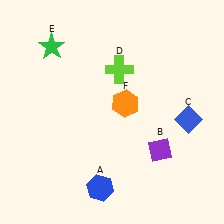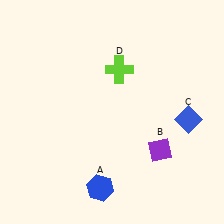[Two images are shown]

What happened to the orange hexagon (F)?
The orange hexagon (F) was removed in Image 2. It was in the top-right area of Image 1.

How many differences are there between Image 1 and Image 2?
There are 2 differences between the two images.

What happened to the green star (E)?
The green star (E) was removed in Image 2. It was in the top-left area of Image 1.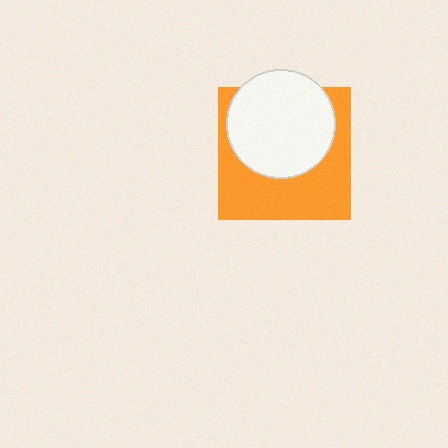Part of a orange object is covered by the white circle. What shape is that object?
It is a square.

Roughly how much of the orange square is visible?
About half of it is visible (roughly 52%).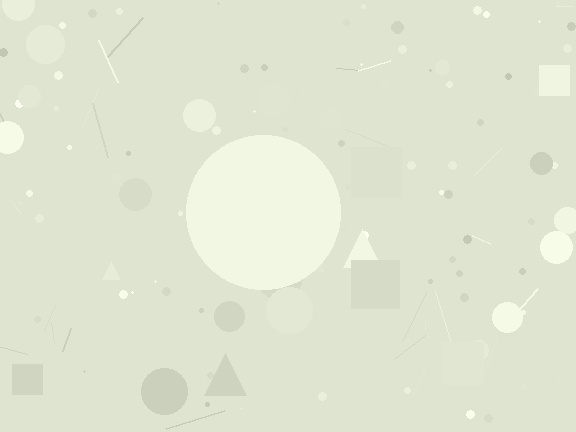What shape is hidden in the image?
A circle is hidden in the image.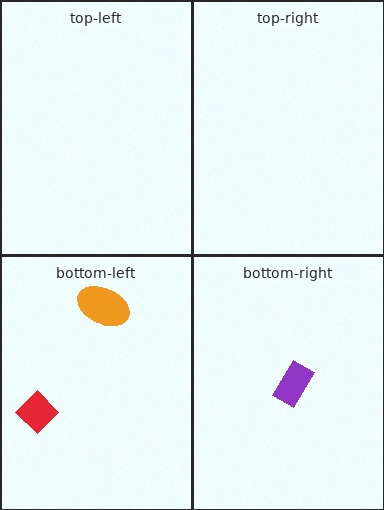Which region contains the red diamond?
The bottom-left region.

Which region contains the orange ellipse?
The bottom-left region.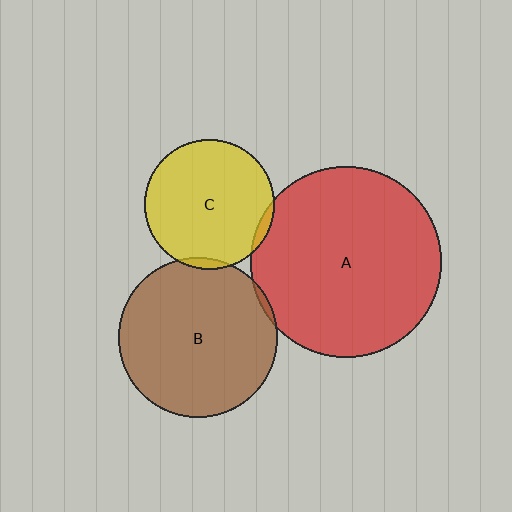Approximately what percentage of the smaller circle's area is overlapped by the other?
Approximately 5%.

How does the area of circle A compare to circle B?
Approximately 1.4 times.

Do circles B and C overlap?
Yes.